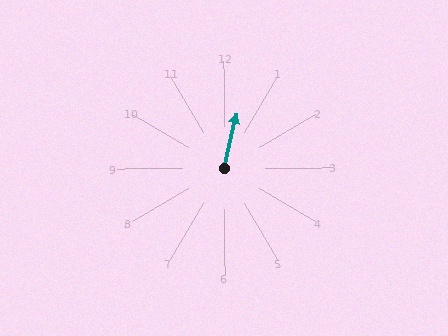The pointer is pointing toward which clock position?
Roughly 12 o'clock.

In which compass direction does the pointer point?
North.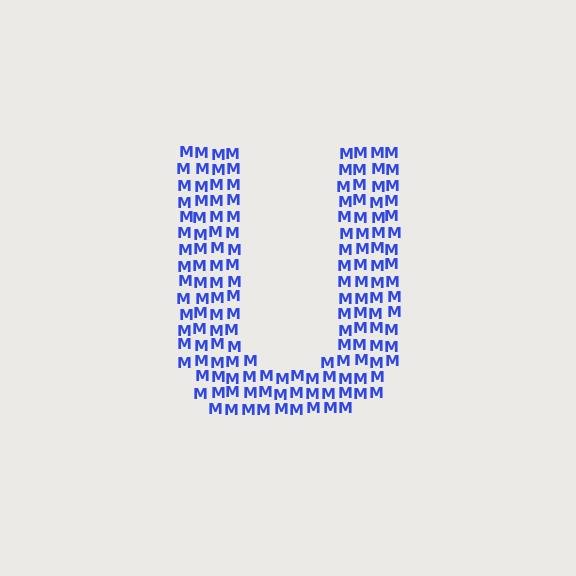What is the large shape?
The large shape is the letter U.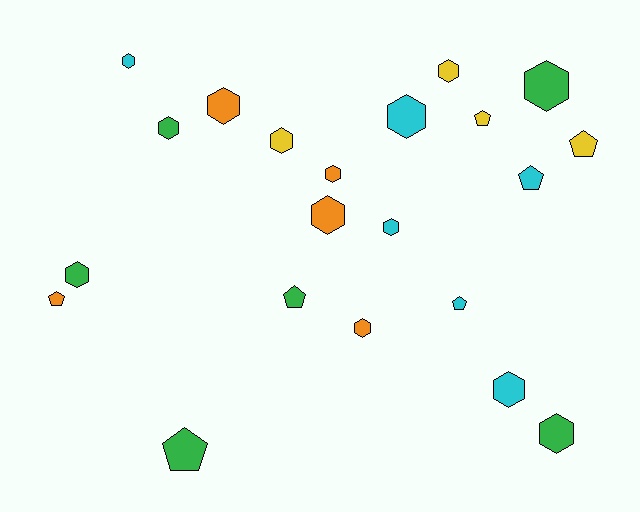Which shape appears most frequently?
Hexagon, with 14 objects.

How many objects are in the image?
There are 21 objects.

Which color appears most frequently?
Cyan, with 6 objects.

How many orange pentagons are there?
There is 1 orange pentagon.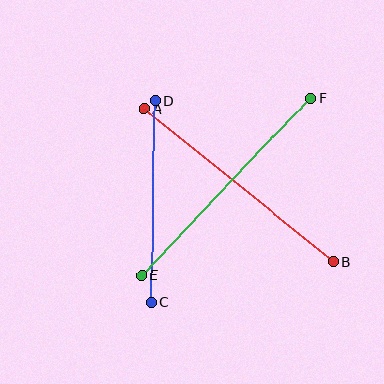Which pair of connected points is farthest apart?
Points E and F are farthest apart.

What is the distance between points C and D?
The distance is approximately 201 pixels.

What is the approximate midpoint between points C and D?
The midpoint is at approximately (153, 201) pixels.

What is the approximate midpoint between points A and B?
The midpoint is at approximately (239, 185) pixels.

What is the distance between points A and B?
The distance is approximately 243 pixels.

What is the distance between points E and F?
The distance is approximately 245 pixels.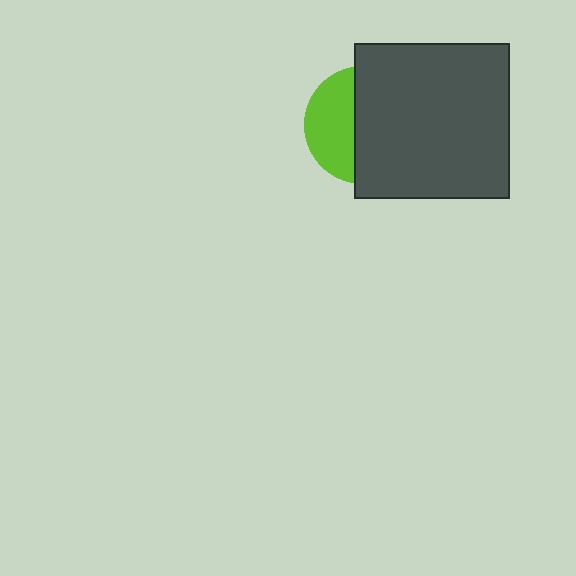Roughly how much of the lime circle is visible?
A small part of it is visible (roughly 40%).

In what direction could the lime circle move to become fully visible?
The lime circle could move left. That would shift it out from behind the dark gray square entirely.